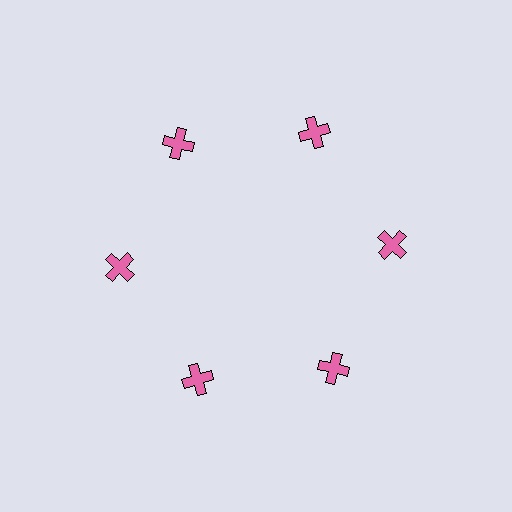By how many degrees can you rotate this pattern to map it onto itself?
The pattern maps onto itself every 60 degrees of rotation.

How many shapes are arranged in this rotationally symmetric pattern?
There are 6 shapes, arranged in 6 groups of 1.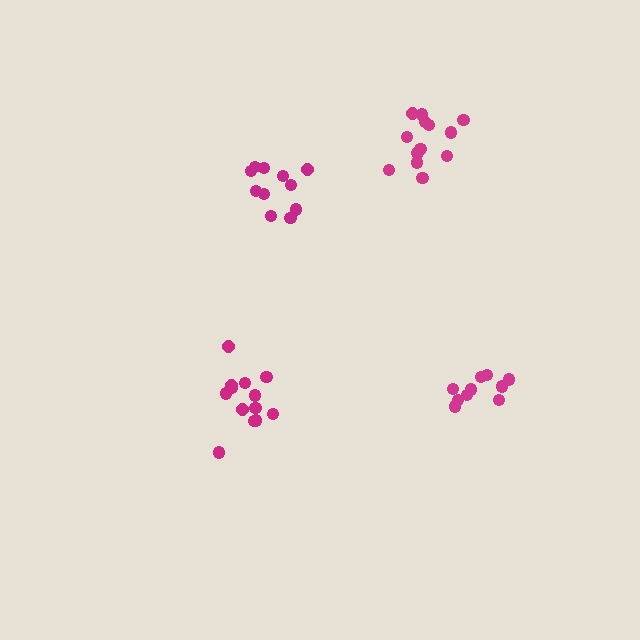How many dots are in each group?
Group 1: 13 dots, Group 2: 10 dots, Group 3: 13 dots, Group 4: 11 dots (47 total).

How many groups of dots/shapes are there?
There are 4 groups.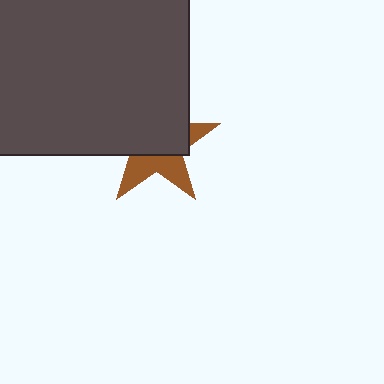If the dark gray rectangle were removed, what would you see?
You would see the complete brown star.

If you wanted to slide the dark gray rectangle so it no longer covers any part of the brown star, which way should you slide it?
Slide it up — that is the most direct way to separate the two shapes.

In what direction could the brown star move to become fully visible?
The brown star could move down. That would shift it out from behind the dark gray rectangle entirely.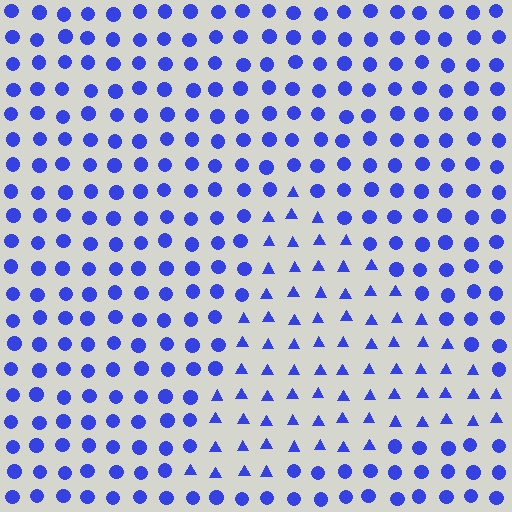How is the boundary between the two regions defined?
The boundary is defined by a change in element shape: triangles inside vs. circles outside. All elements share the same color and spacing.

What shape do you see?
I see a triangle.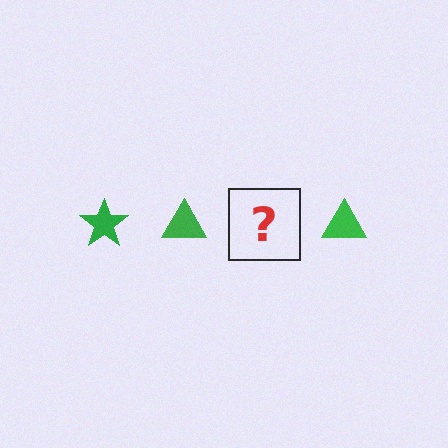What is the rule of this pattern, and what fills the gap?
The rule is that the pattern cycles through star, triangle shapes in green. The gap should be filled with a green star.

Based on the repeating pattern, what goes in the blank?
The blank should be a green star.